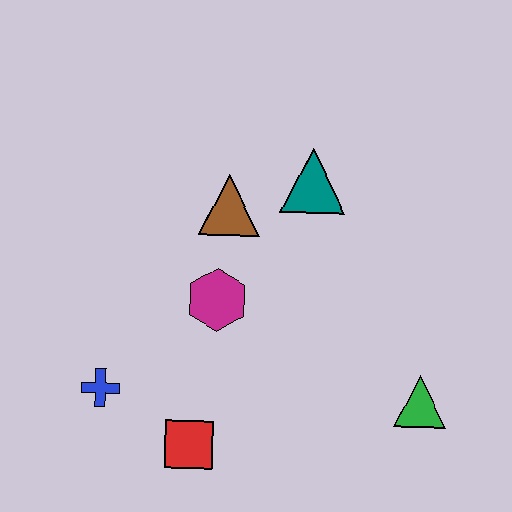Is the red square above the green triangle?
No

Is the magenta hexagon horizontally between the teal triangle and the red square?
Yes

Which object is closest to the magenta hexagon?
The brown triangle is closest to the magenta hexagon.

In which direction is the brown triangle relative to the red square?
The brown triangle is above the red square.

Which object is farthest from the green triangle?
The blue cross is farthest from the green triangle.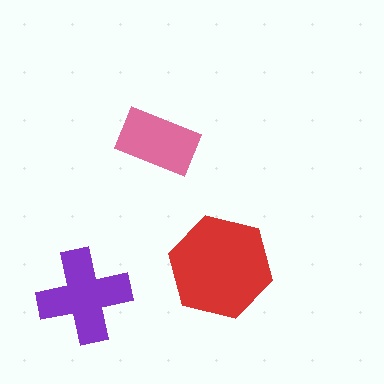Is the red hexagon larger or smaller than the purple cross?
Larger.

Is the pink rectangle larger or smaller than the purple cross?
Smaller.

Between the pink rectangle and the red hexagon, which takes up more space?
The red hexagon.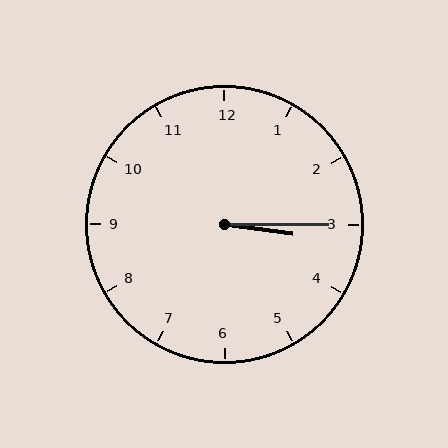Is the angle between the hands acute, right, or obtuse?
It is acute.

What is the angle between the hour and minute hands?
Approximately 8 degrees.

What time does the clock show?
3:15.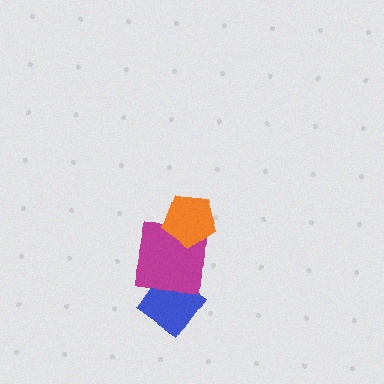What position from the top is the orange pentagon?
The orange pentagon is 1st from the top.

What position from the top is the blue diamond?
The blue diamond is 3rd from the top.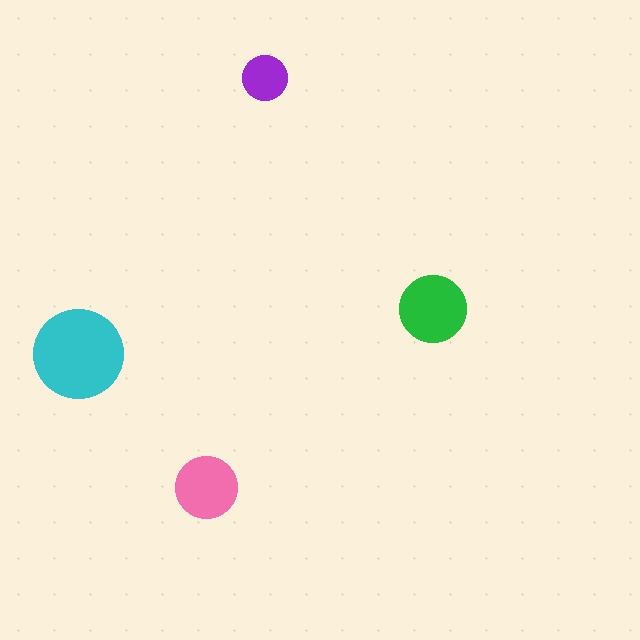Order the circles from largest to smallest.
the cyan one, the green one, the pink one, the purple one.